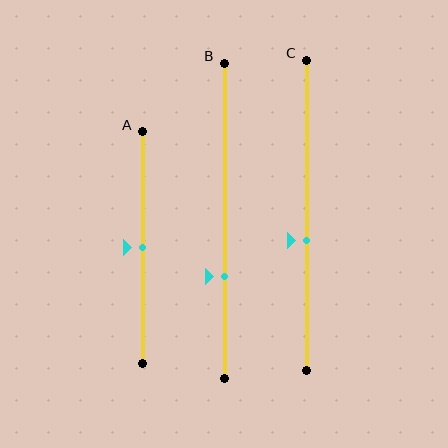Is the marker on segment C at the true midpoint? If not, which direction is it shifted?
No, the marker on segment C is shifted downward by about 8% of the segment length.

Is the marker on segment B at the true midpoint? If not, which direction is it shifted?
No, the marker on segment B is shifted downward by about 18% of the segment length.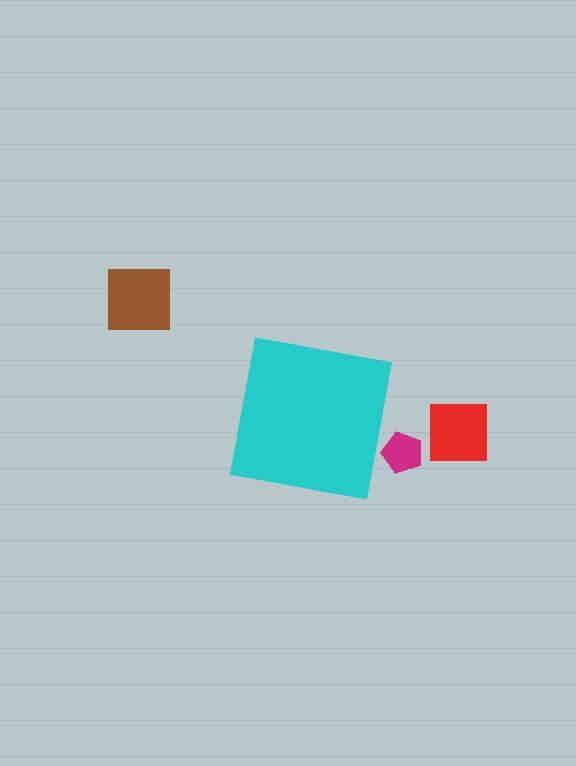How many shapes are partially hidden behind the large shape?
1 shape is partially hidden.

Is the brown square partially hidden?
No, the brown square is fully visible.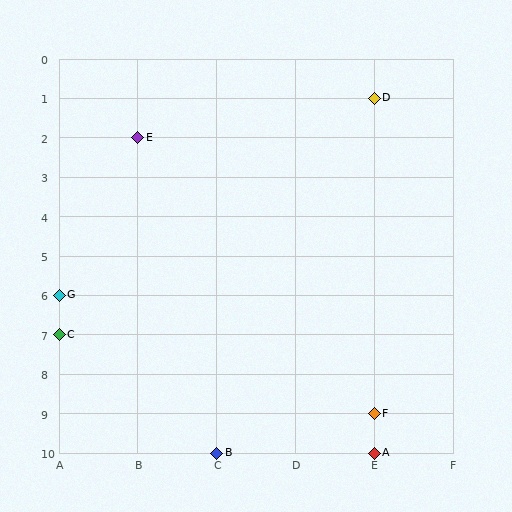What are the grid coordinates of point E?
Point E is at grid coordinates (B, 2).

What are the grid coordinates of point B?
Point B is at grid coordinates (C, 10).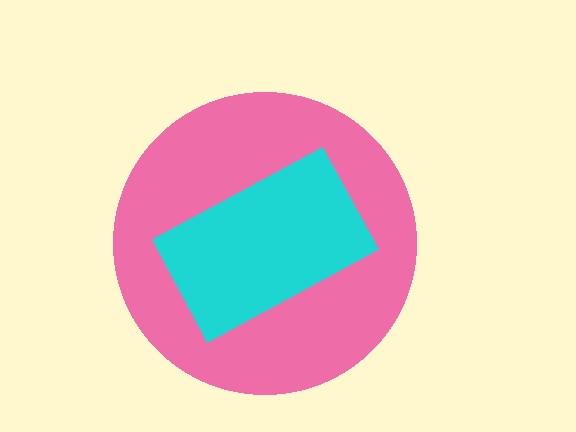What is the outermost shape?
The pink circle.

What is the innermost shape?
The cyan rectangle.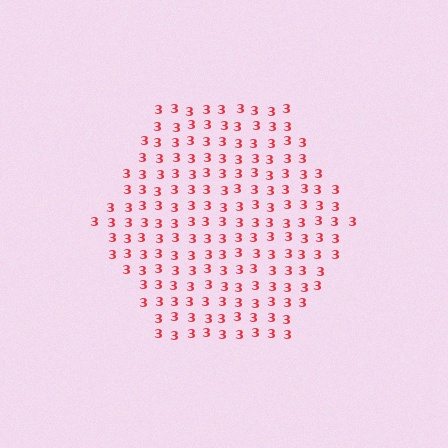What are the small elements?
The small elements are digit 3's.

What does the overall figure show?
The overall figure shows a hexagon.